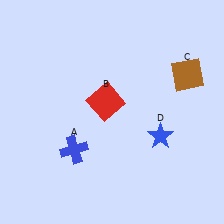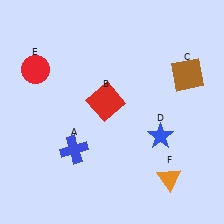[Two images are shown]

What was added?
A red circle (E), an orange triangle (F) were added in Image 2.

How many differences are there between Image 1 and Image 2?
There are 2 differences between the two images.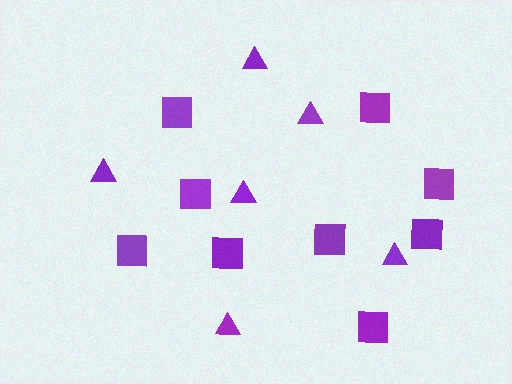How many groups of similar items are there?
There are 2 groups: one group of triangles (6) and one group of squares (9).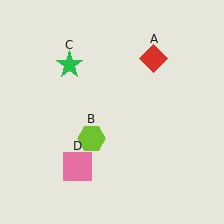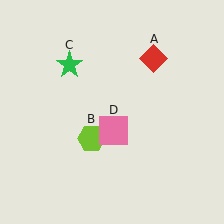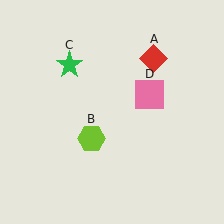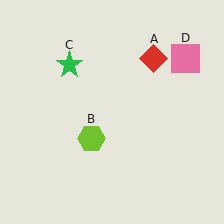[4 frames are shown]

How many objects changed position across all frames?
1 object changed position: pink square (object D).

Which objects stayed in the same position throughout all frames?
Red diamond (object A) and lime hexagon (object B) and green star (object C) remained stationary.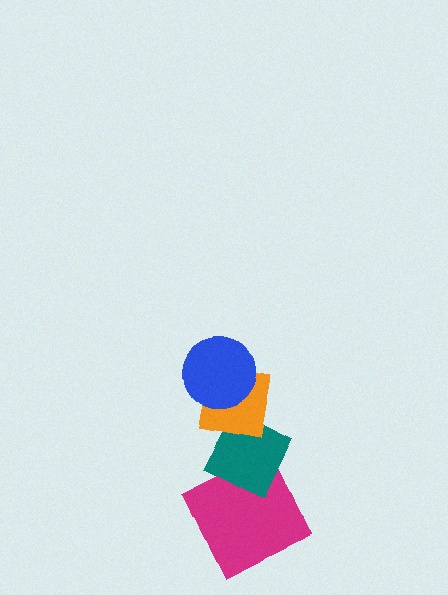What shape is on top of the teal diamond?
The orange square is on top of the teal diamond.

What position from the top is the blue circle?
The blue circle is 1st from the top.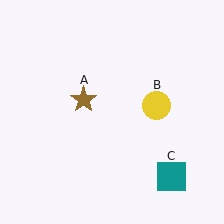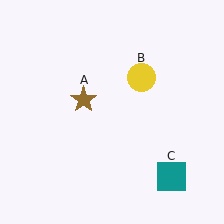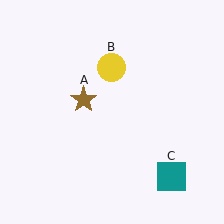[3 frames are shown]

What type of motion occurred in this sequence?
The yellow circle (object B) rotated counterclockwise around the center of the scene.